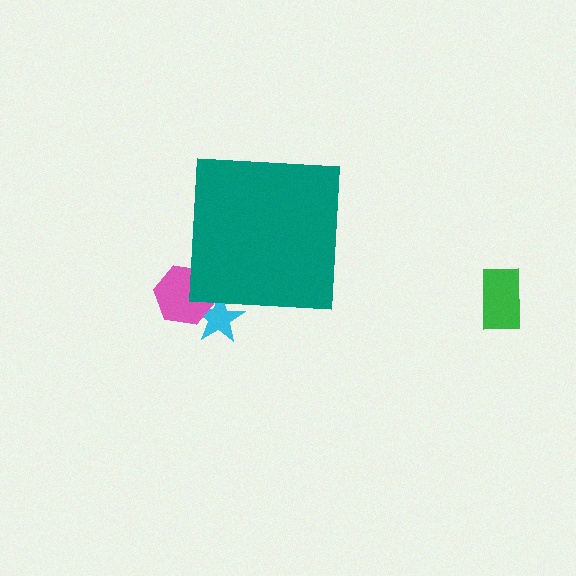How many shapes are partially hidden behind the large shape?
2 shapes are partially hidden.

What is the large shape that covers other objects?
A teal square.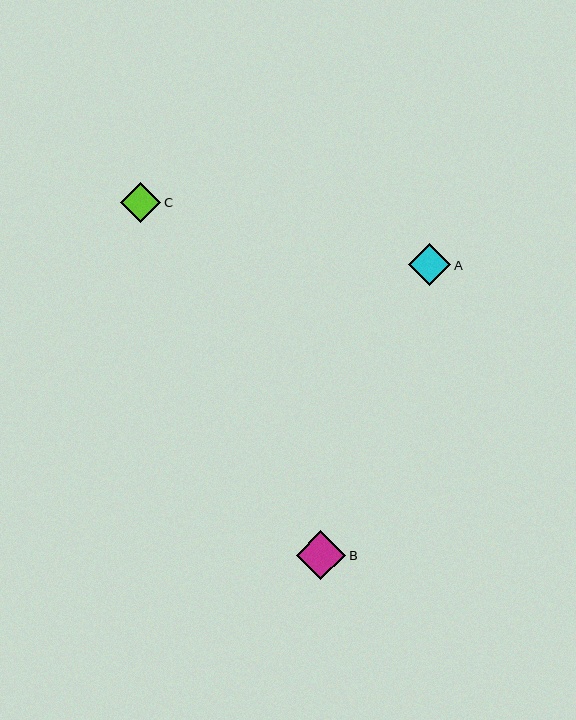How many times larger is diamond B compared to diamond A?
Diamond B is approximately 1.2 times the size of diamond A.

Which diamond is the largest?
Diamond B is the largest with a size of approximately 50 pixels.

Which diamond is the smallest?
Diamond C is the smallest with a size of approximately 40 pixels.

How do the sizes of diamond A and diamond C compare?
Diamond A and diamond C are approximately the same size.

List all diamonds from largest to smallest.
From largest to smallest: B, A, C.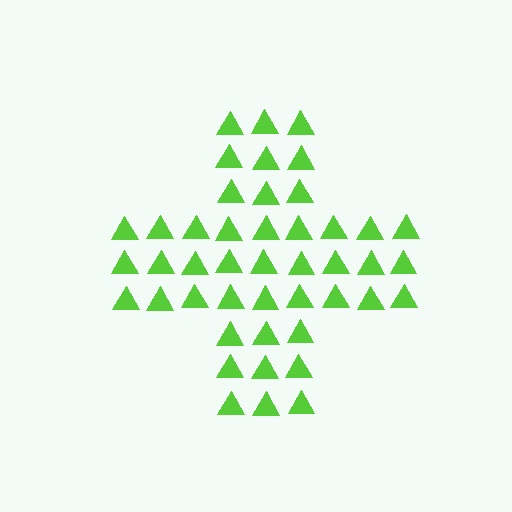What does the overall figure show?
The overall figure shows a cross.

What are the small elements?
The small elements are triangles.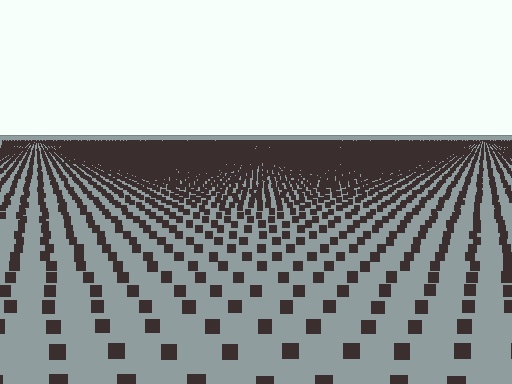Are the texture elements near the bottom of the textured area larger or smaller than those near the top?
Larger. Near the bottom, elements are closer to the viewer and appear at a bigger on-screen size.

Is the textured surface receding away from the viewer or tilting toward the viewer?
The surface is receding away from the viewer. Texture elements get smaller and denser toward the top.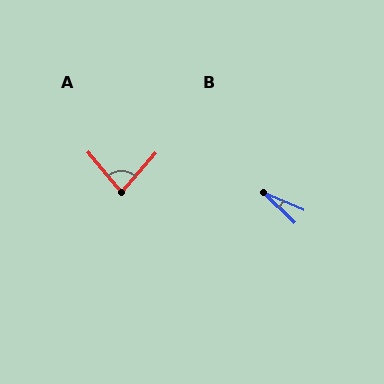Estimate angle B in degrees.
Approximately 21 degrees.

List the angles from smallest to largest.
B (21°), A (80°).